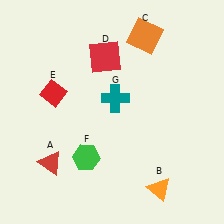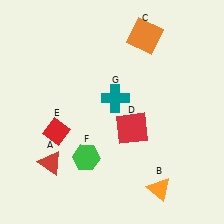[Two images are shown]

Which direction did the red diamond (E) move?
The red diamond (E) moved down.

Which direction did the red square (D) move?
The red square (D) moved down.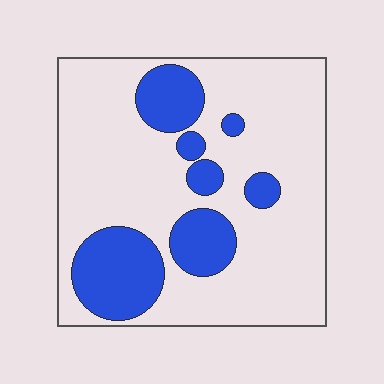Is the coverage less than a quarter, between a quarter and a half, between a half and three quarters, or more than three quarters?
Less than a quarter.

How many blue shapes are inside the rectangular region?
7.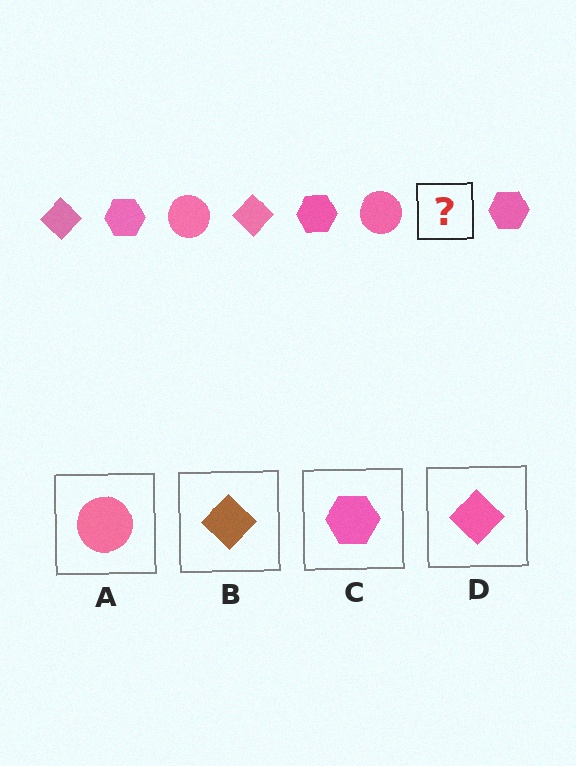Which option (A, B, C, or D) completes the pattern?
D.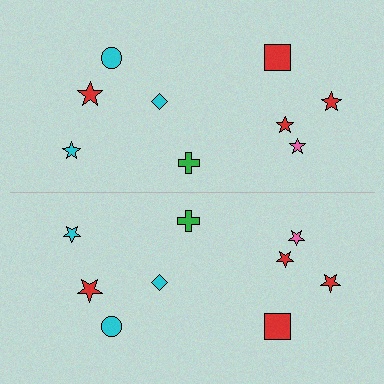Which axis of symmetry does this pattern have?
The pattern has a horizontal axis of symmetry running through the center of the image.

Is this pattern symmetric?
Yes, this pattern has bilateral (reflection) symmetry.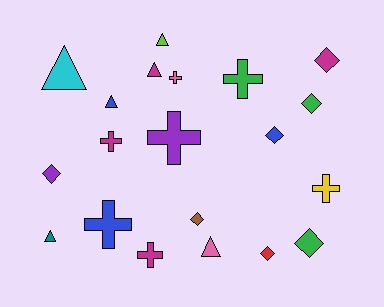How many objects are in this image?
There are 20 objects.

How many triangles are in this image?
There are 6 triangles.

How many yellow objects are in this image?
There is 1 yellow object.